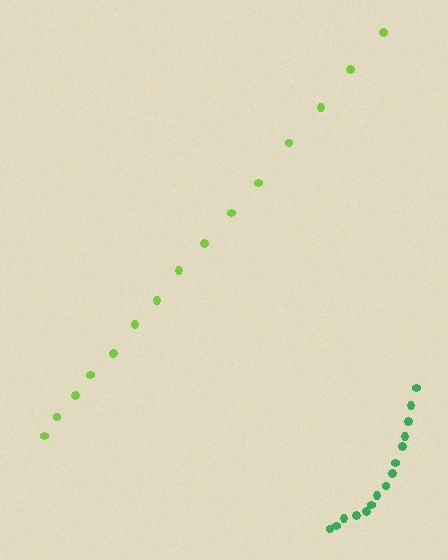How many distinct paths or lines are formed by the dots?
There are 2 distinct paths.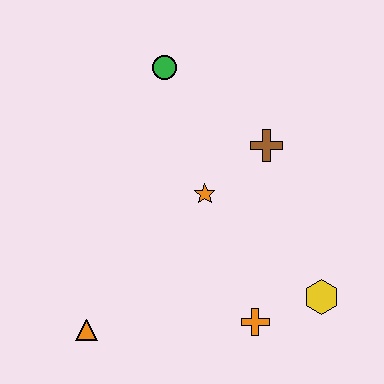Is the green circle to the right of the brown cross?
No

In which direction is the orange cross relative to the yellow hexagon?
The orange cross is to the left of the yellow hexagon.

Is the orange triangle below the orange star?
Yes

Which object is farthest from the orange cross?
The green circle is farthest from the orange cross.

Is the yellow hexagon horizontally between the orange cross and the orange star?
No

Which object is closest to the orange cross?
The yellow hexagon is closest to the orange cross.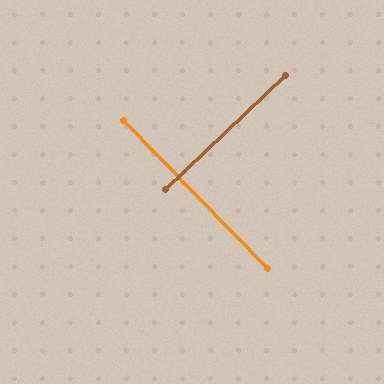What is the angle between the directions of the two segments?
Approximately 89 degrees.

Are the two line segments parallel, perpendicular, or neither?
Perpendicular — they meet at approximately 89°.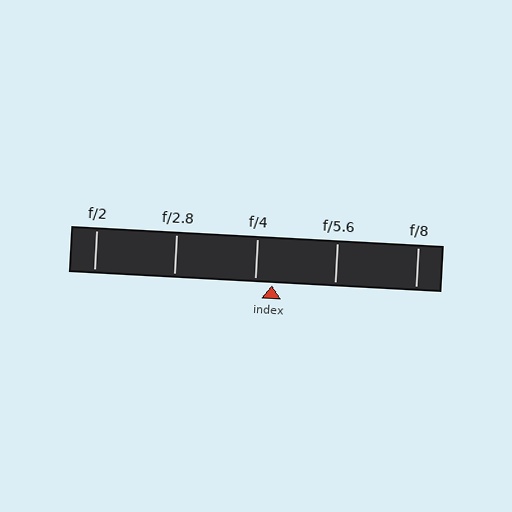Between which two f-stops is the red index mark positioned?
The index mark is between f/4 and f/5.6.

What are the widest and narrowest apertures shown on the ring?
The widest aperture shown is f/2 and the narrowest is f/8.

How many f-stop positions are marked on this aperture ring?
There are 5 f-stop positions marked.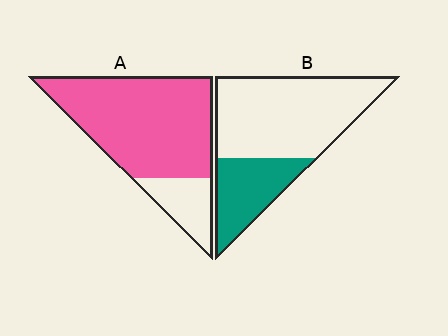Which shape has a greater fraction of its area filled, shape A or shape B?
Shape A.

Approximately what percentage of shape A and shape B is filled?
A is approximately 80% and B is approximately 30%.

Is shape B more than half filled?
No.